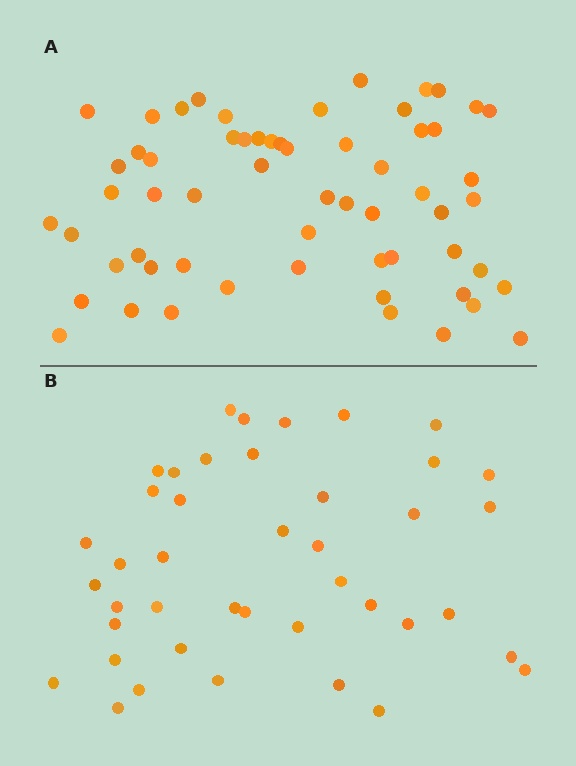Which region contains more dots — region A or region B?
Region A (the top region) has more dots.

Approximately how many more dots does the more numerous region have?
Region A has approximately 20 more dots than region B.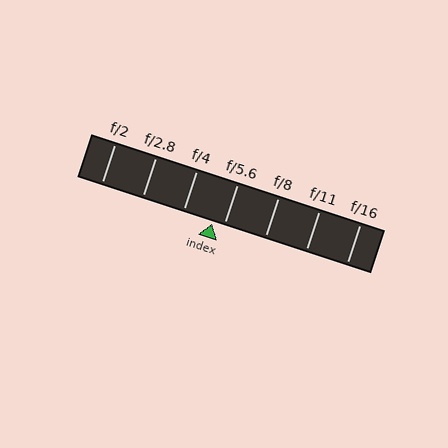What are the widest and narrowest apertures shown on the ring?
The widest aperture shown is f/2 and the narrowest is f/16.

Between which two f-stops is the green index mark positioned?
The index mark is between f/4 and f/5.6.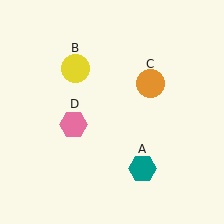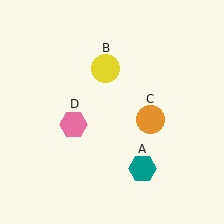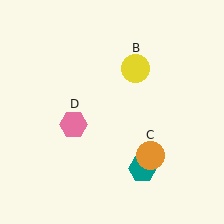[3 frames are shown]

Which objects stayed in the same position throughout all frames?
Teal hexagon (object A) and pink hexagon (object D) remained stationary.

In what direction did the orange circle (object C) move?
The orange circle (object C) moved down.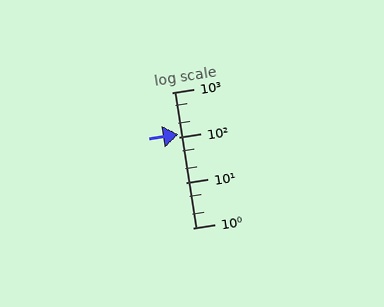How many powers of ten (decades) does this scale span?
The scale spans 3 decades, from 1 to 1000.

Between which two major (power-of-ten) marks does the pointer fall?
The pointer is between 100 and 1000.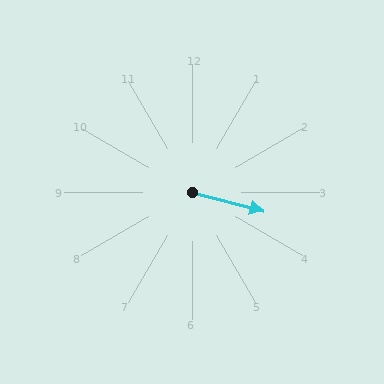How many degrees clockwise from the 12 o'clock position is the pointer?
Approximately 105 degrees.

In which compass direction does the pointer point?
East.